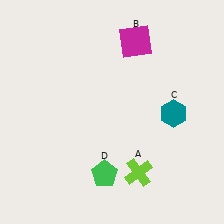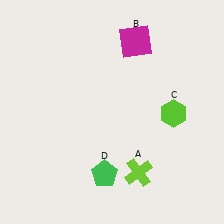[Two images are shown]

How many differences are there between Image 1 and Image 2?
There is 1 difference between the two images.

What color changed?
The hexagon (C) changed from teal in Image 1 to lime in Image 2.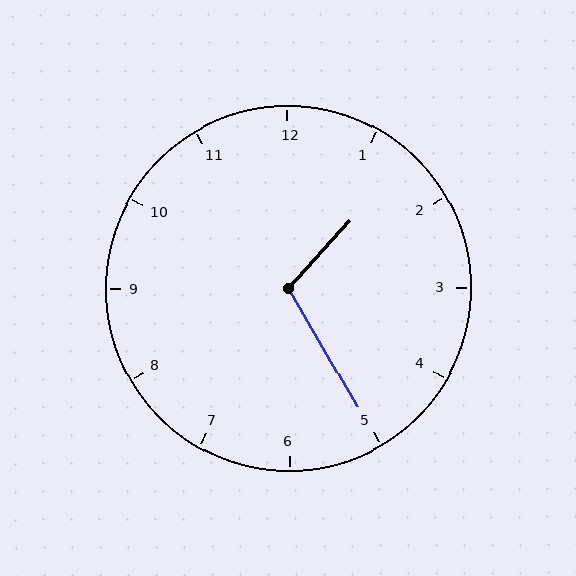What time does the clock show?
1:25.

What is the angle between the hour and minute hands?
Approximately 108 degrees.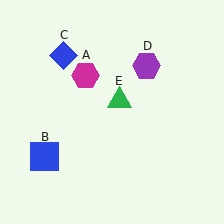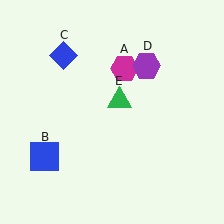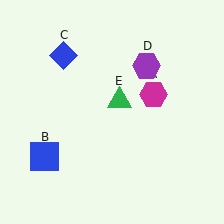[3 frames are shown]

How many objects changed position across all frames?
1 object changed position: magenta hexagon (object A).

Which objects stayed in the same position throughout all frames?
Blue square (object B) and blue diamond (object C) and purple hexagon (object D) and green triangle (object E) remained stationary.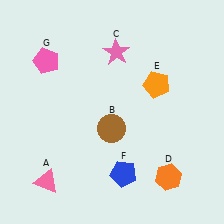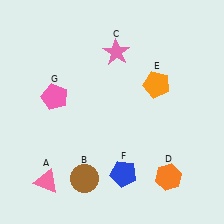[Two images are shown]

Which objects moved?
The objects that moved are: the brown circle (B), the pink pentagon (G).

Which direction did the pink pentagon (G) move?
The pink pentagon (G) moved down.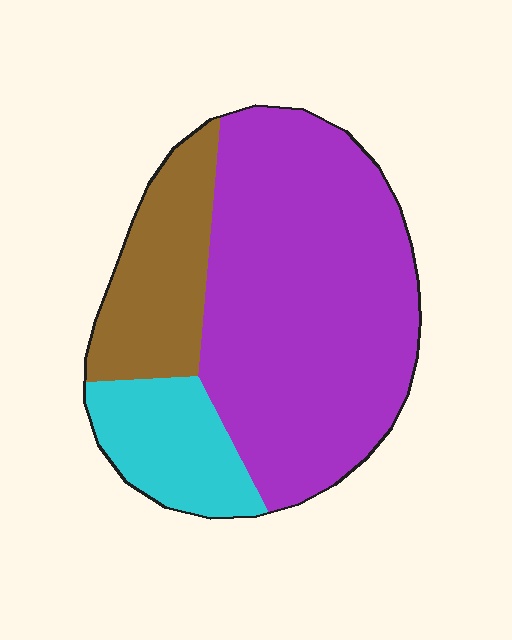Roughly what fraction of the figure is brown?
Brown covers around 20% of the figure.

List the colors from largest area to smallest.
From largest to smallest: purple, brown, cyan.